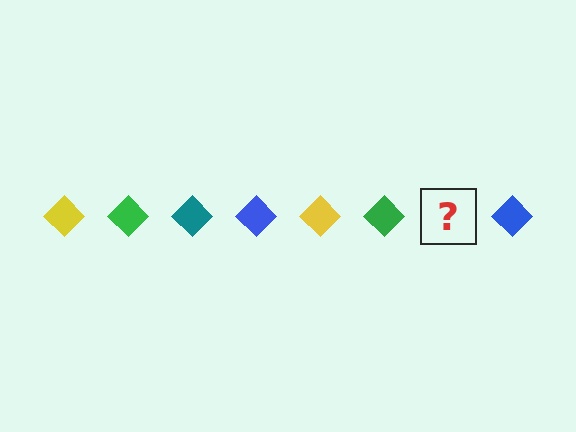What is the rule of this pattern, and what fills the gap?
The rule is that the pattern cycles through yellow, green, teal, blue diamonds. The gap should be filled with a teal diamond.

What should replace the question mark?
The question mark should be replaced with a teal diamond.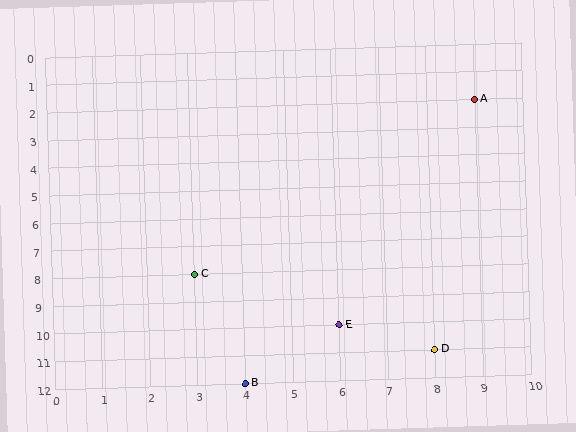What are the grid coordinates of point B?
Point B is at grid coordinates (4, 12).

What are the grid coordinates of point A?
Point A is at grid coordinates (9, 2).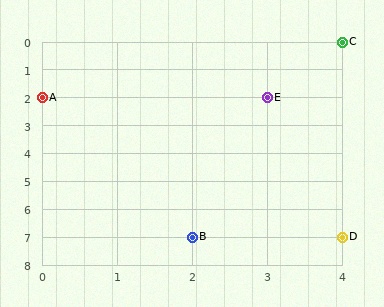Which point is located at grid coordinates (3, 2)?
Point E is at (3, 2).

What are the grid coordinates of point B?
Point B is at grid coordinates (2, 7).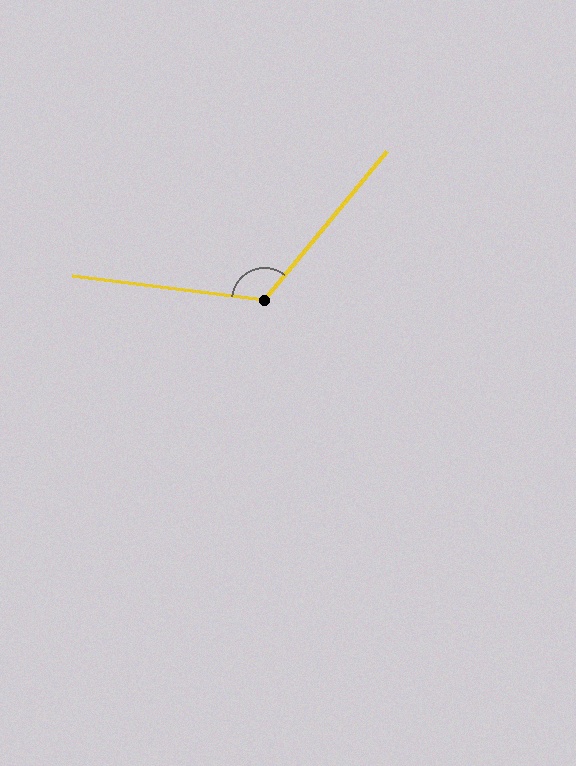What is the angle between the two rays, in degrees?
Approximately 122 degrees.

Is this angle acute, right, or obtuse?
It is obtuse.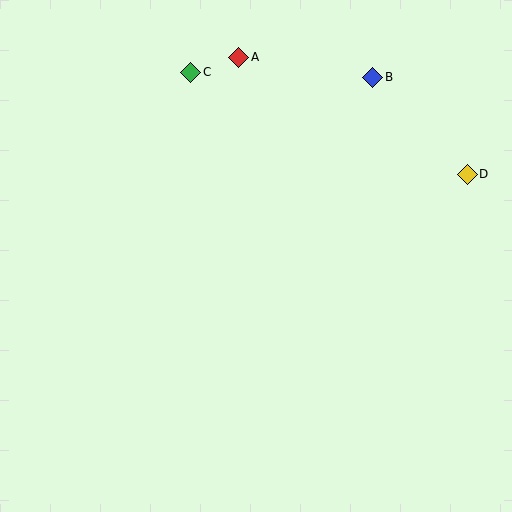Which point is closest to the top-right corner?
Point B is closest to the top-right corner.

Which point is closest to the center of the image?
Point C at (191, 72) is closest to the center.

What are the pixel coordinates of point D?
Point D is at (467, 174).